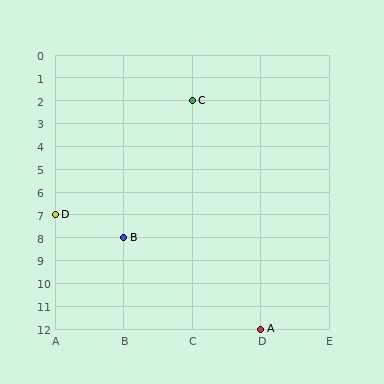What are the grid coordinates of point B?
Point B is at grid coordinates (B, 8).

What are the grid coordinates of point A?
Point A is at grid coordinates (D, 12).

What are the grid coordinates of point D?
Point D is at grid coordinates (A, 7).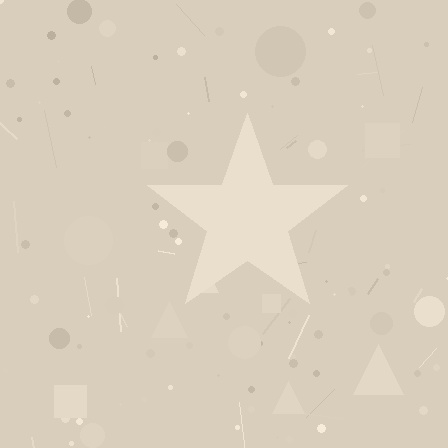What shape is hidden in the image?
A star is hidden in the image.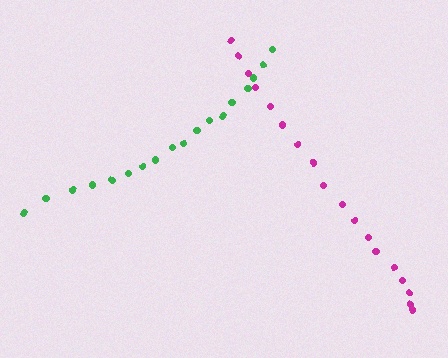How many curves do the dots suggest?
There are 2 distinct paths.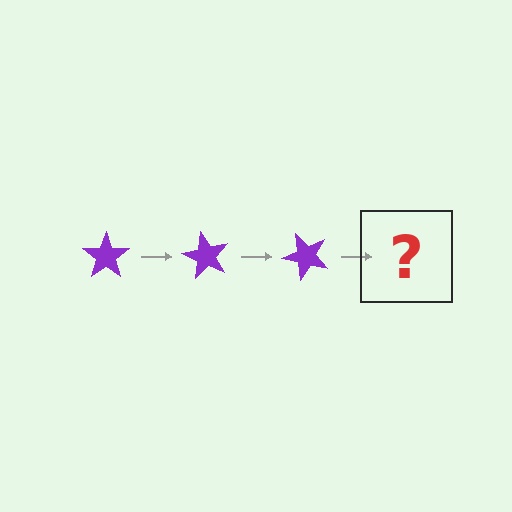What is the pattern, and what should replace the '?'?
The pattern is that the star rotates 60 degrees each step. The '?' should be a purple star rotated 180 degrees.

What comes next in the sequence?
The next element should be a purple star rotated 180 degrees.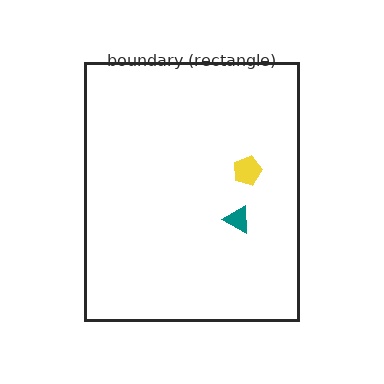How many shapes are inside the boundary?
2 inside, 0 outside.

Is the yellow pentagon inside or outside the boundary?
Inside.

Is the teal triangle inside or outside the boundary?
Inside.